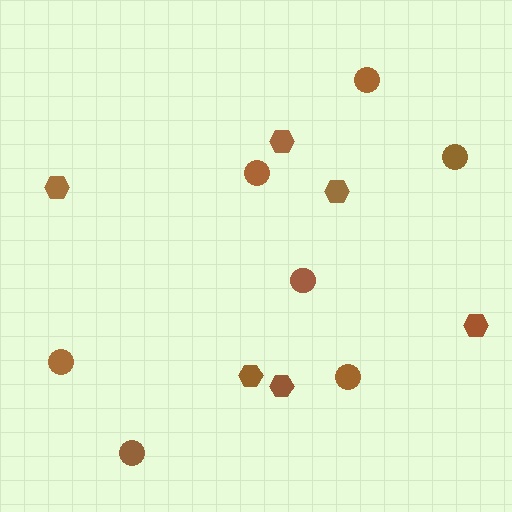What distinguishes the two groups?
There are 2 groups: one group of circles (7) and one group of hexagons (6).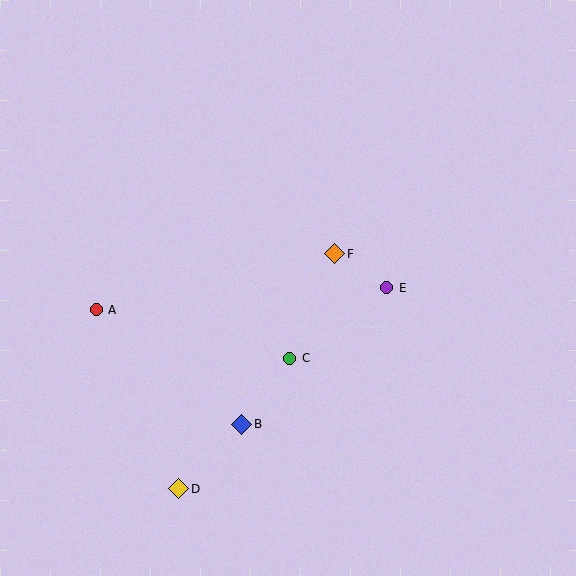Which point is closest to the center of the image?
Point F at (335, 254) is closest to the center.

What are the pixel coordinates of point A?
Point A is at (96, 310).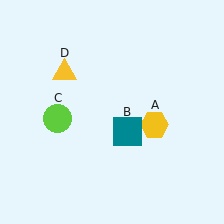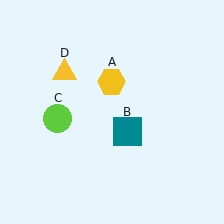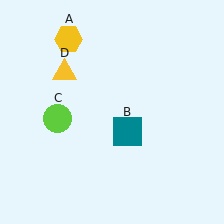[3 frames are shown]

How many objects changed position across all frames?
1 object changed position: yellow hexagon (object A).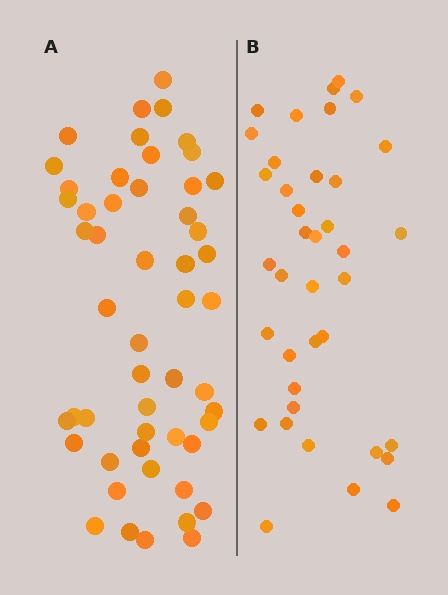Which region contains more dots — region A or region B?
Region A (the left region) has more dots.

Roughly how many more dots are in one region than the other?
Region A has approximately 15 more dots than region B.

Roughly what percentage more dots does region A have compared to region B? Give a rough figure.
About 35% more.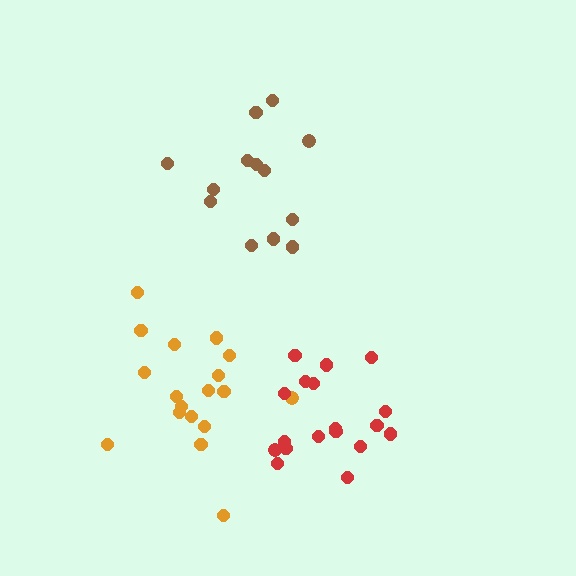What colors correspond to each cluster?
The clusters are colored: brown, orange, red.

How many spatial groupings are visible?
There are 3 spatial groupings.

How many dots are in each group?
Group 1: 13 dots, Group 2: 18 dots, Group 3: 18 dots (49 total).